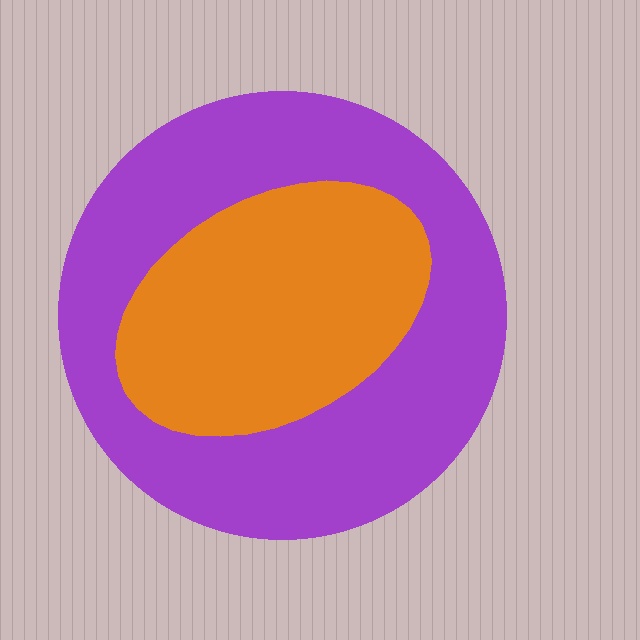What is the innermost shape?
The orange ellipse.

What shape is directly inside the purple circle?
The orange ellipse.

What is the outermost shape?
The purple circle.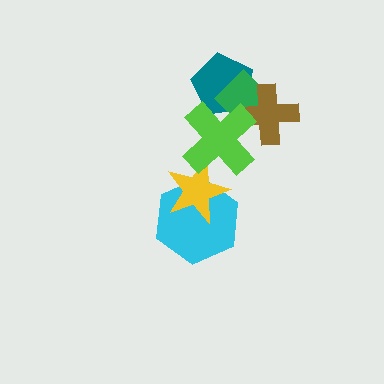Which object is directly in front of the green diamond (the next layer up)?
The brown cross is directly in front of the green diamond.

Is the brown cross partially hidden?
Yes, it is partially covered by another shape.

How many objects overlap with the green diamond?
3 objects overlap with the green diamond.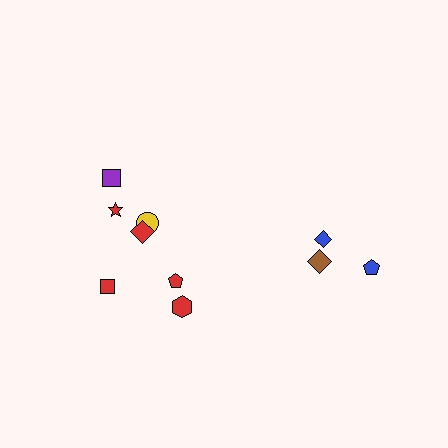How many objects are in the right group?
There are 3 objects.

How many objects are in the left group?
There are 7 objects.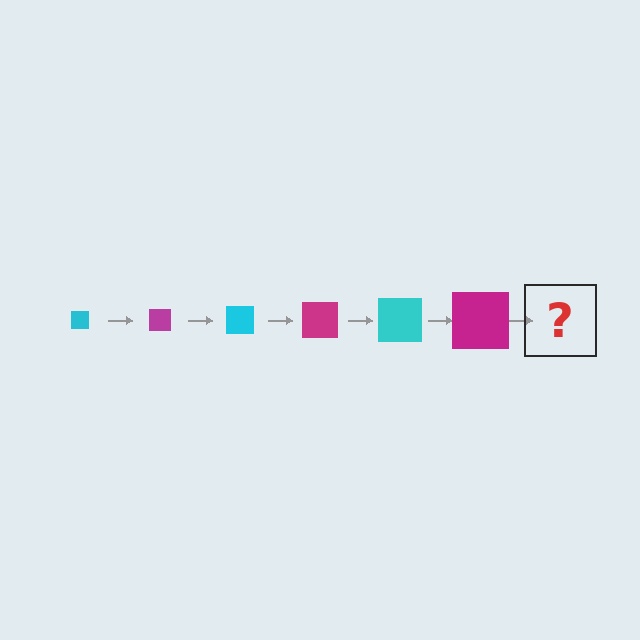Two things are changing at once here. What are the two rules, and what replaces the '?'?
The two rules are that the square grows larger each step and the color cycles through cyan and magenta. The '?' should be a cyan square, larger than the previous one.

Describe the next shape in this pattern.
It should be a cyan square, larger than the previous one.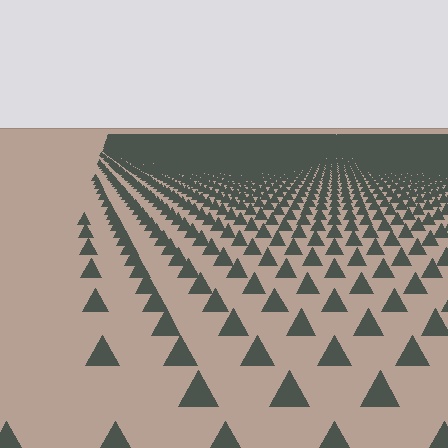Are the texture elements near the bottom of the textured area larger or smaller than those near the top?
Larger. Near the bottom, elements are closer to the viewer and appear at a bigger on-screen size.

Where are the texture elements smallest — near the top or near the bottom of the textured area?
Near the top.